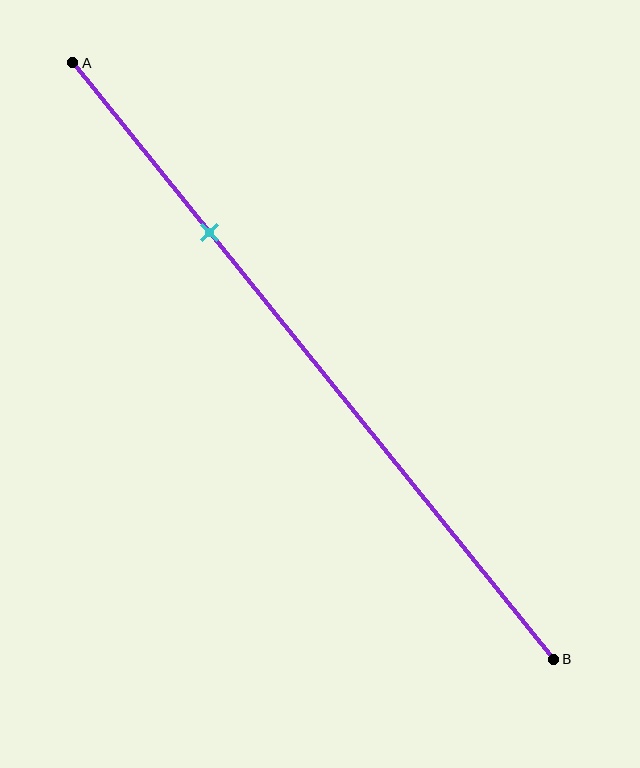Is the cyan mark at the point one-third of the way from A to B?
No, the mark is at about 30% from A, not at the 33% one-third point.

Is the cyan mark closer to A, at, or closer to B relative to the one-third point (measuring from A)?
The cyan mark is closer to point A than the one-third point of segment AB.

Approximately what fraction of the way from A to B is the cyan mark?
The cyan mark is approximately 30% of the way from A to B.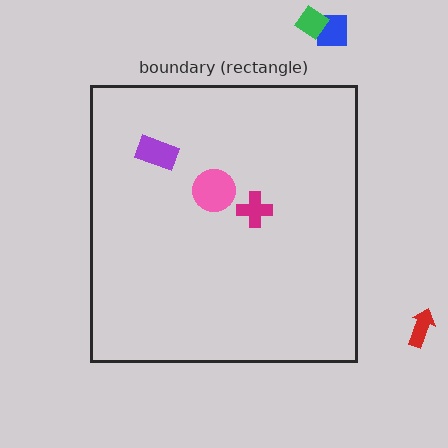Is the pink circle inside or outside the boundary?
Inside.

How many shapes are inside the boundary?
3 inside, 3 outside.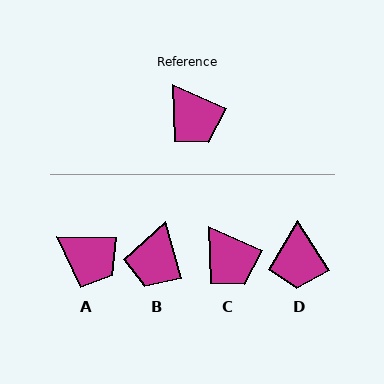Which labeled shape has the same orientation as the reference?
C.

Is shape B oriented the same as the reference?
No, it is off by about 50 degrees.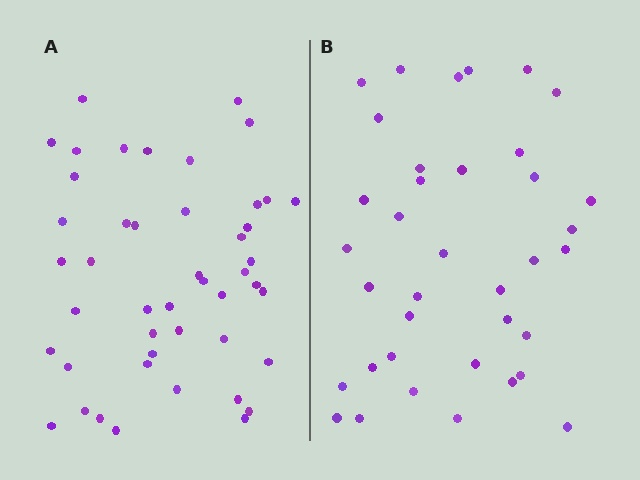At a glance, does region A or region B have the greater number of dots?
Region A (the left region) has more dots.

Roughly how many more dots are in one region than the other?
Region A has roughly 8 or so more dots than region B.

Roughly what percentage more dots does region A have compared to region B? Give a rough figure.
About 25% more.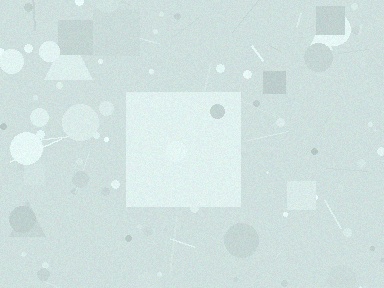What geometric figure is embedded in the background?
A square is embedded in the background.